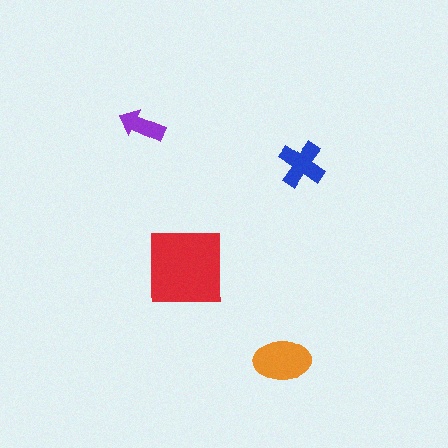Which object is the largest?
The red square.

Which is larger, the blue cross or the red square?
The red square.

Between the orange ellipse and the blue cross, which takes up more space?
The orange ellipse.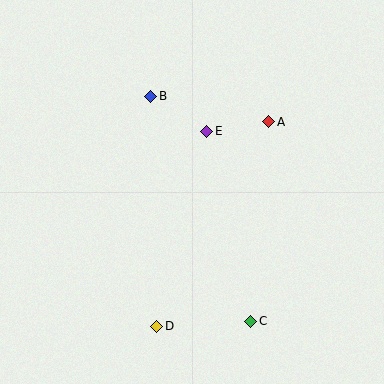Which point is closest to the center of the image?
Point E at (207, 131) is closest to the center.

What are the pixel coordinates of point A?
Point A is at (269, 122).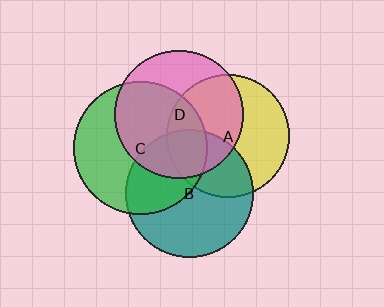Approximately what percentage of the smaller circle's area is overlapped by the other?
Approximately 55%.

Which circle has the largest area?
Circle C (green).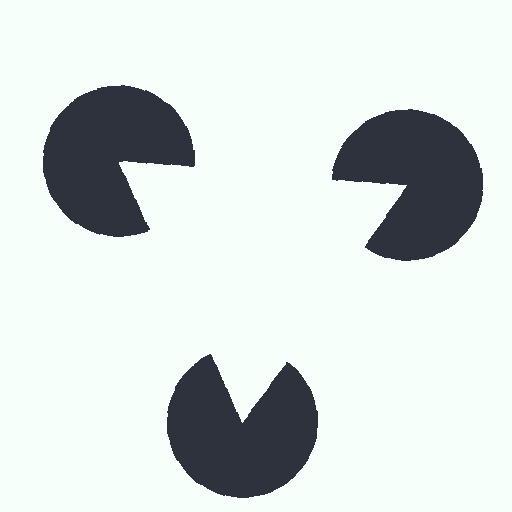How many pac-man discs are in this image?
There are 3 — one at each vertex of the illusory triangle.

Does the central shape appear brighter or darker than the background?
It typically appears slightly brighter than the background, even though no actual brightness change is drawn.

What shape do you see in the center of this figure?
An illusory triangle — its edges are inferred from the aligned wedge cuts in the pac-man discs, not physically drawn.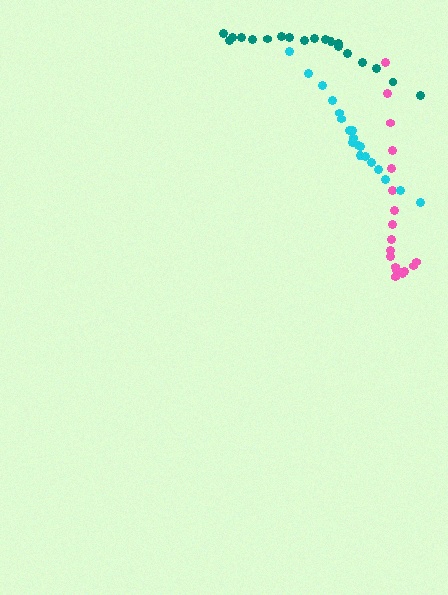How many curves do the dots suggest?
There are 3 distinct paths.